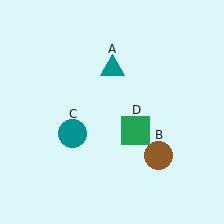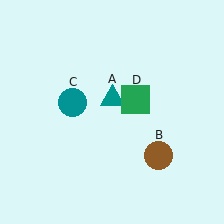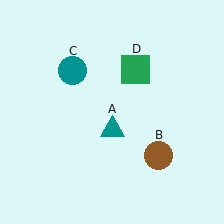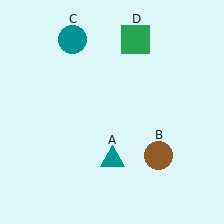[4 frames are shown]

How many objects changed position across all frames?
3 objects changed position: teal triangle (object A), teal circle (object C), green square (object D).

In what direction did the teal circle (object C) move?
The teal circle (object C) moved up.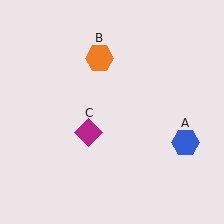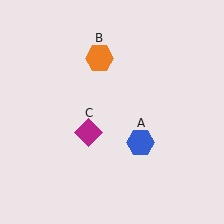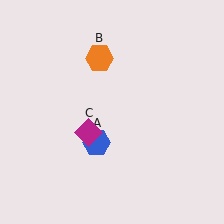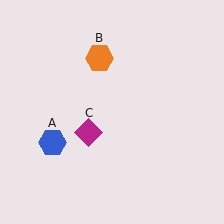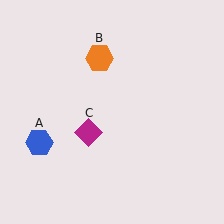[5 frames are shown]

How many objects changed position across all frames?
1 object changed position: blue hexagon (object A).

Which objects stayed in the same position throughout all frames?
Orange hexagon (object B) and magenta diamond (object C) remained stationary.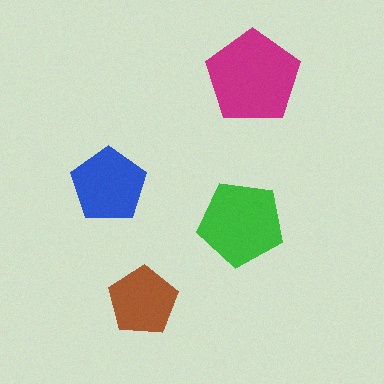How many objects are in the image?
There are 4 objects in the image.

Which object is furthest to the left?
The blue pentagon is leftmost.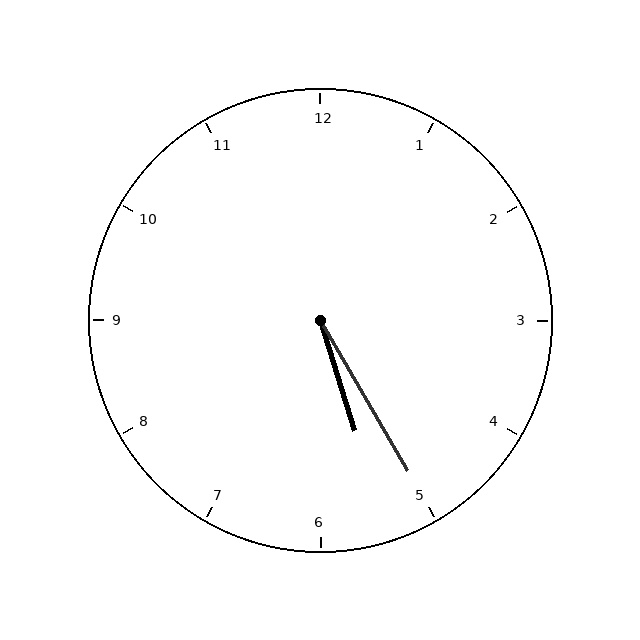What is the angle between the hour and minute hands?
Approximately 12 degrees.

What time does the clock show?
5:25.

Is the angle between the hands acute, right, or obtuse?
It is acute.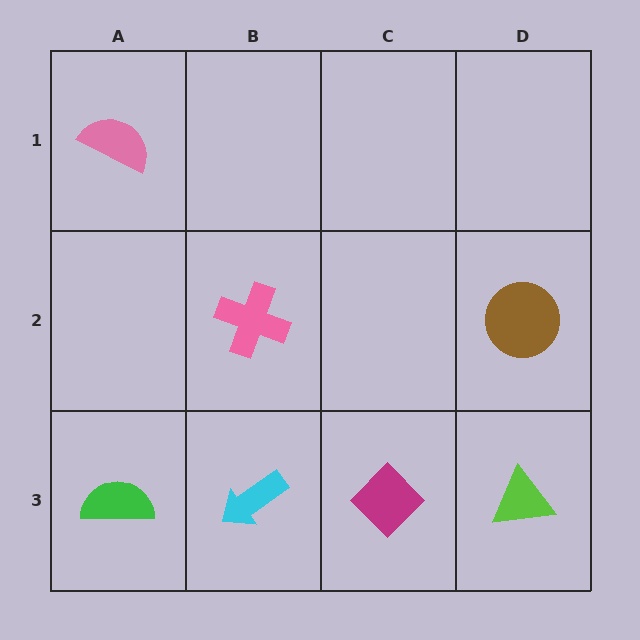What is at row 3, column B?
A cyan arrow.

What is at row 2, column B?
A pink cross.